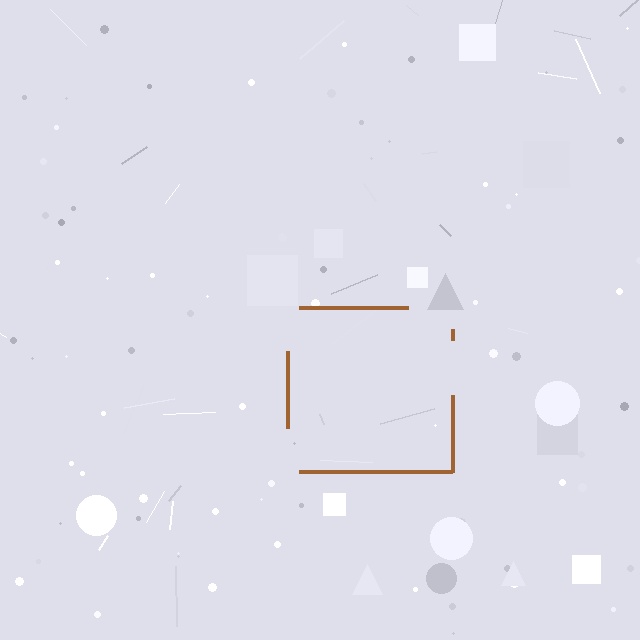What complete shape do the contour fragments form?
The contour fragments form a square.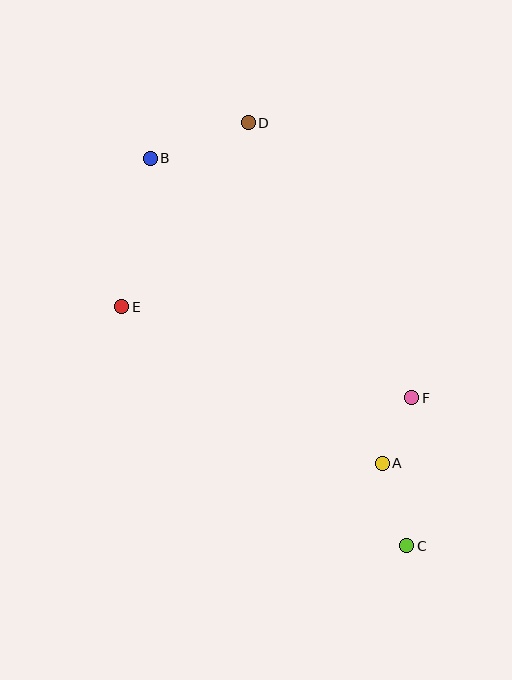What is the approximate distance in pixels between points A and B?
The distance between A and B is approximately 383 pixels.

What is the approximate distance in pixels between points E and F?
The distance between E and F is approximately 304 pixels.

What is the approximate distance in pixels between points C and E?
The distance between C and E is approximately 372 pixels.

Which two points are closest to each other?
Points A and F are closest to each other.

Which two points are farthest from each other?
Points B and C are farthest from each other.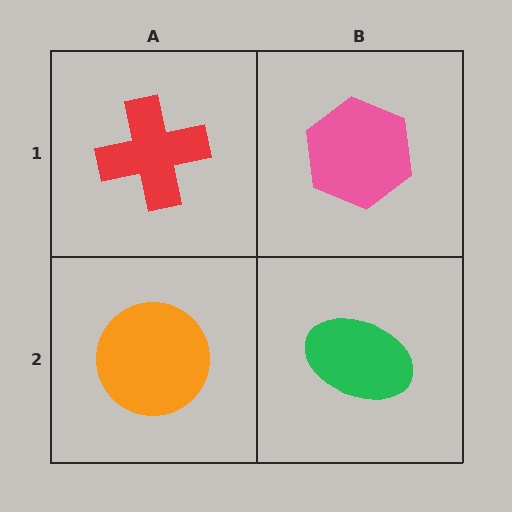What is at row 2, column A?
An orange circle.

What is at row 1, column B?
A pink hexagon.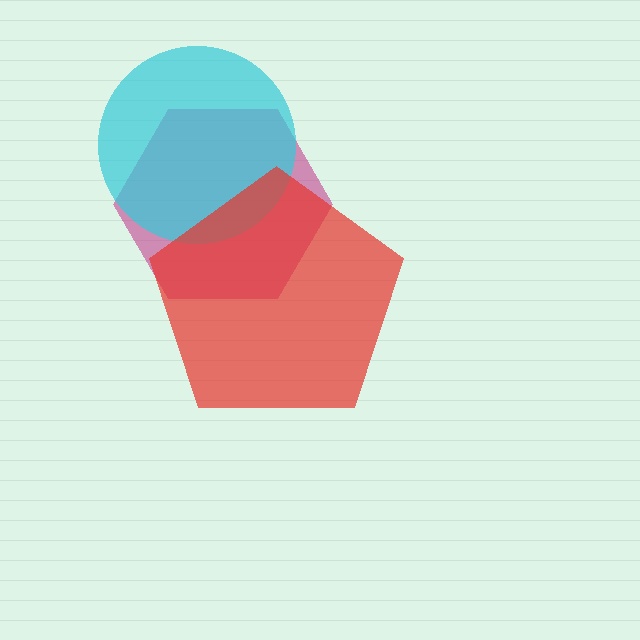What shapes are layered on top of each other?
The layered shapes are: a magenta hexagon, a cyan circle, a red pentagon.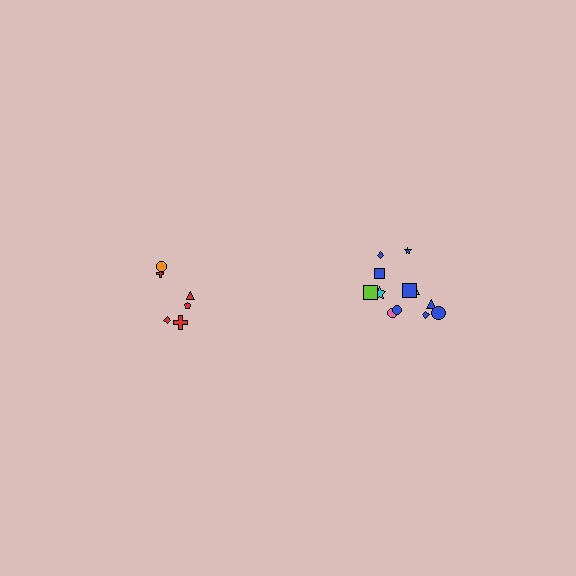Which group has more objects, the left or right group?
The right group.